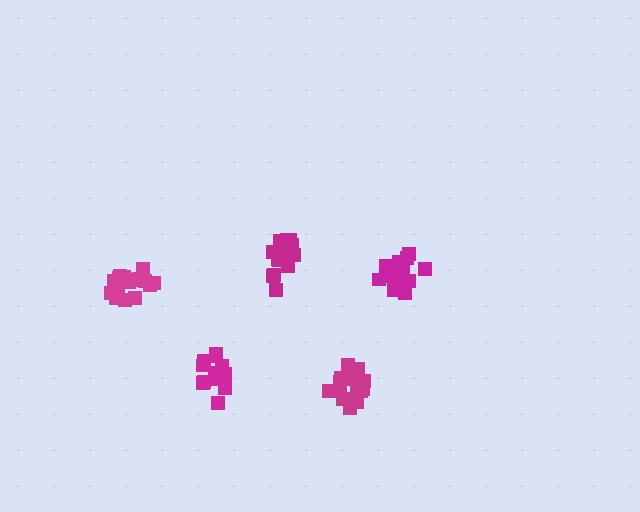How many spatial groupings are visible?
There are 5 spatial groupings.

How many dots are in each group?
Group 1: 15 dots, Group 2: 16 dots, Group 3: 15 dots, Group 4: 16 dots, Group 5: 19 dots (81 total).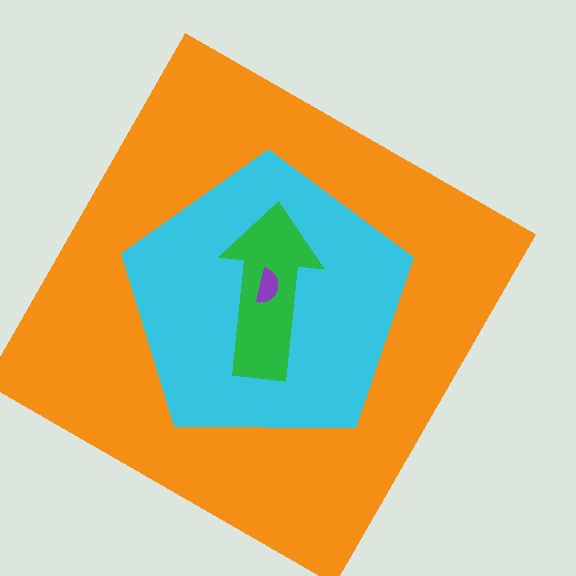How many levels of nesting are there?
4.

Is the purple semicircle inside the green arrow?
Yes.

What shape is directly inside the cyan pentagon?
The green arrow.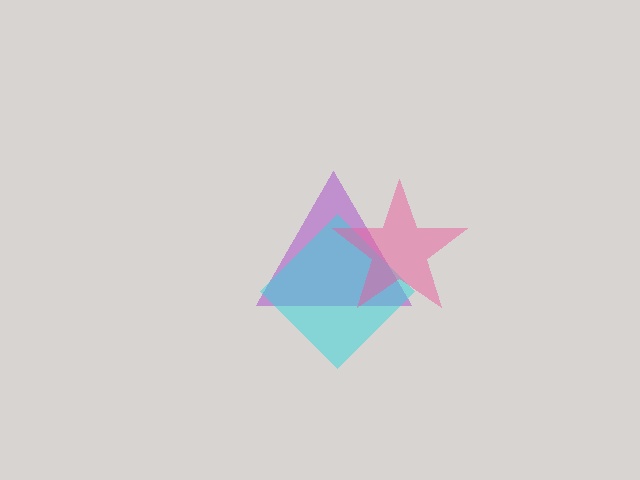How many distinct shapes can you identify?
There are 3 distinct shapes: a purple triangle, a cyan diamond, a pink star.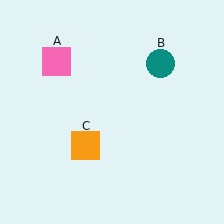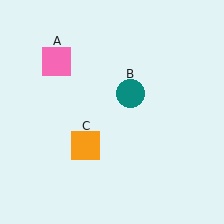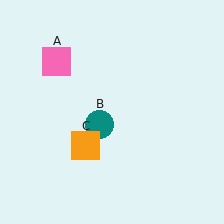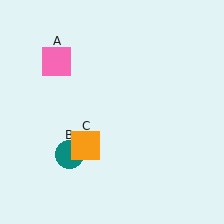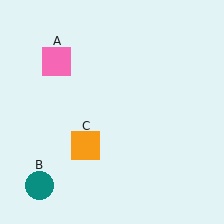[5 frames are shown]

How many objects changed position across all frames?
1 object changed position: teal circle (object B).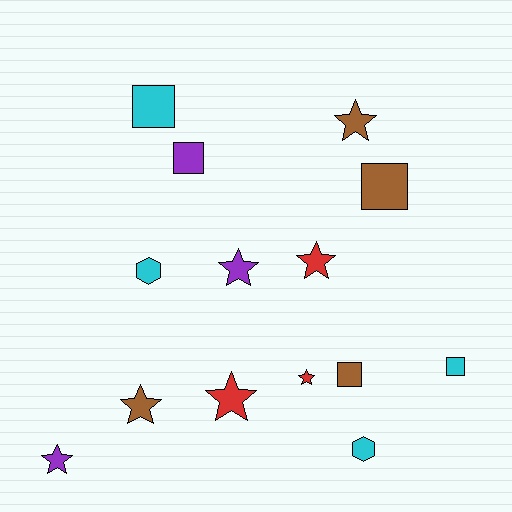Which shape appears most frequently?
Star, with 7 objects.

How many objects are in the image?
There are 14 objects.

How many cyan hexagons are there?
There are 2 cyan hexagons.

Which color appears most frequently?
Brown, with 4 objects.